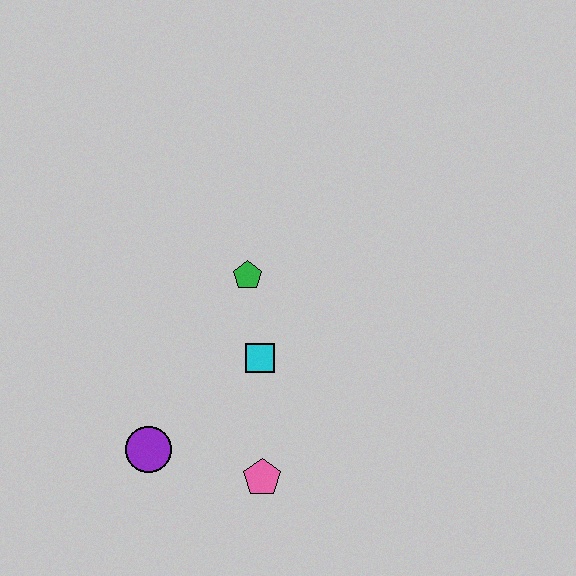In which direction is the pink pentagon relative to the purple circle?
The pink pentagon is to the right of the purple circle.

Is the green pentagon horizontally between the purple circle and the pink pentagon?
Yes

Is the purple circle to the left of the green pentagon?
Yes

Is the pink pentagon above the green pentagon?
No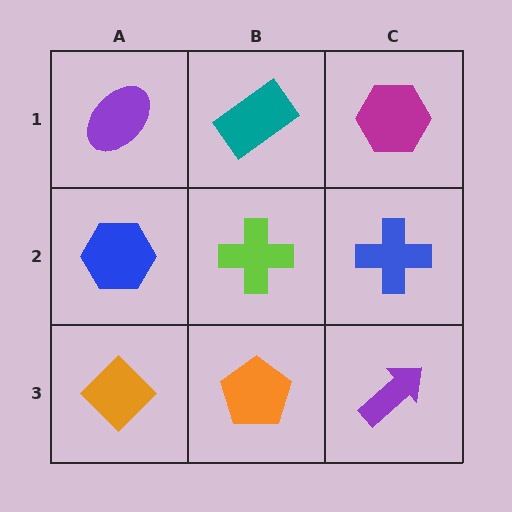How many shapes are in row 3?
3 shapes.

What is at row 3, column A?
An orange diamond.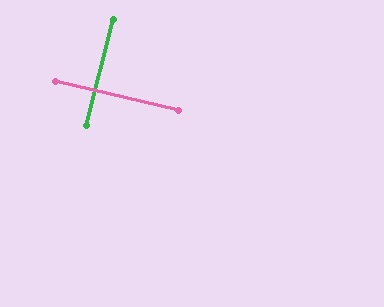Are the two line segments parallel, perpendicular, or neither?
Perpendicular — they meet at approximately 89°.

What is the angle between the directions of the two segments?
Approximately 89 degrees.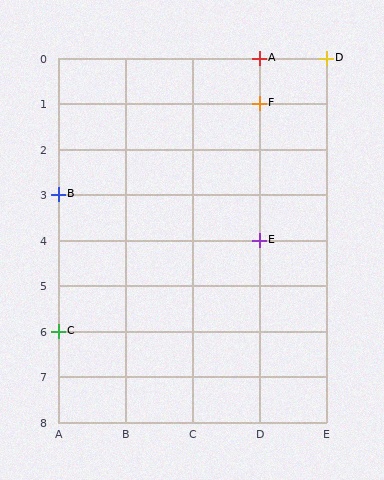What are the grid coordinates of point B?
Point B is at grid coordinates (A, 3).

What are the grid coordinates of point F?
Point F is at grid coordinates (D, 1).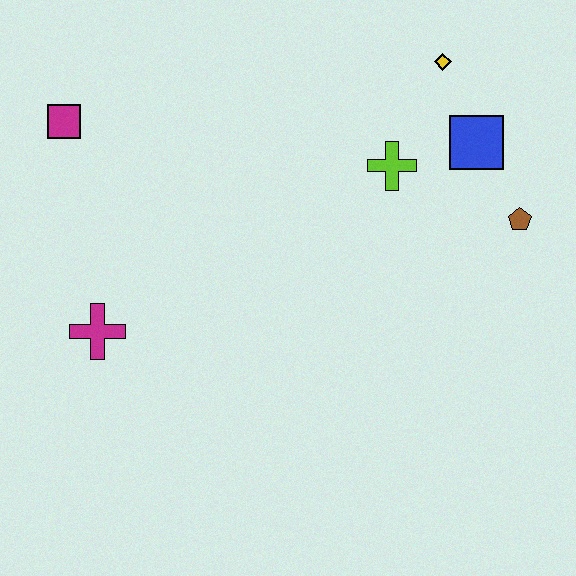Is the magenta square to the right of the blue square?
No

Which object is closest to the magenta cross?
The magenta square is closest to the magenta cross.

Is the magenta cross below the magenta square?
Yes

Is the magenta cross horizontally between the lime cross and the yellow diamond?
No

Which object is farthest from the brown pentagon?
The magenta square is farthest from the brown pentagon.